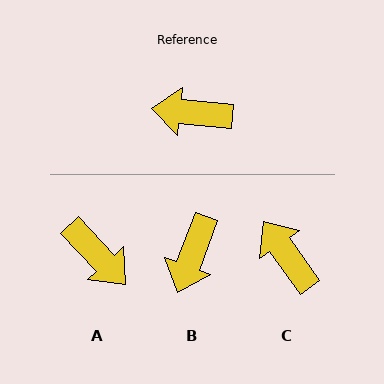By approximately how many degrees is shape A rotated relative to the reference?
Approximately 139 degrees counter-clockwise.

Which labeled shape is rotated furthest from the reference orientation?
A, about 139 degrees away.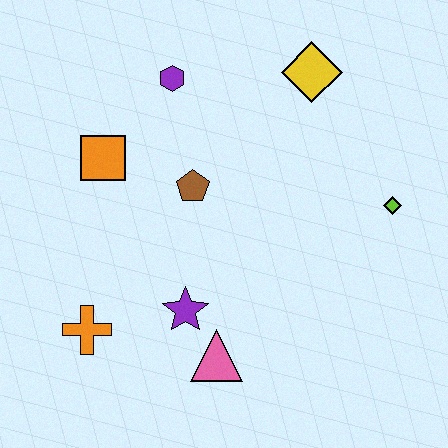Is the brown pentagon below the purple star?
No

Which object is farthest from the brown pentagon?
The lime diamond is farthest from the brown pentagon.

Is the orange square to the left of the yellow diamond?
Yes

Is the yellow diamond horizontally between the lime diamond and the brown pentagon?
Yes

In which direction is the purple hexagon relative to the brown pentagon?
The purple hexagon is above the brown pentagon.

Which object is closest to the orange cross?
The purple star is closest to the orange cross.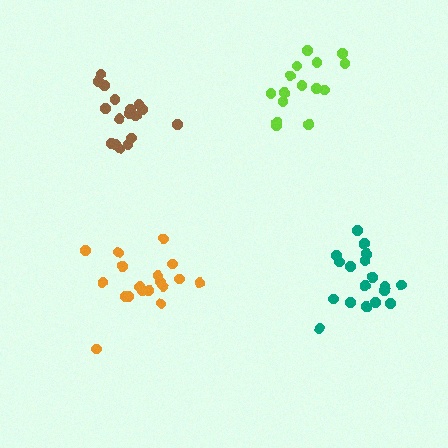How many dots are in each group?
Group 1: 17 dots, Group 2: 19 dots, Group 3: 18 dots, Group 4: 15 dots (69 total).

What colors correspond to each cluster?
The clusters are colored: brown, teal, orange, lime.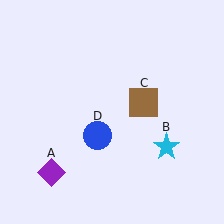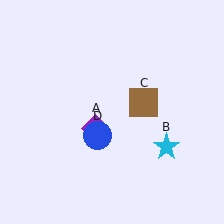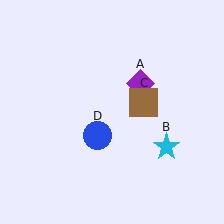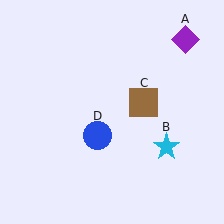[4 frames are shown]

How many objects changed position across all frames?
1 object changed position: purple diamond (object A).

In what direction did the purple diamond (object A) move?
The purple diamond (object A) moved up and to the right.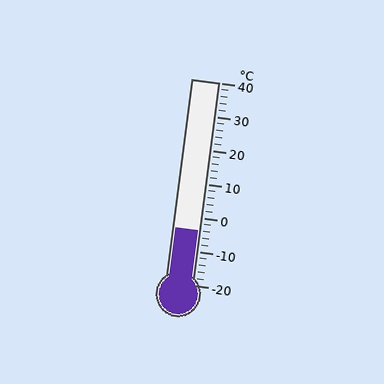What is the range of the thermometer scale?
The thermometer scale ranges from -20°C to 40°C.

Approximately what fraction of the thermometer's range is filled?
The thermometer is filled to approximately 25% of its range.